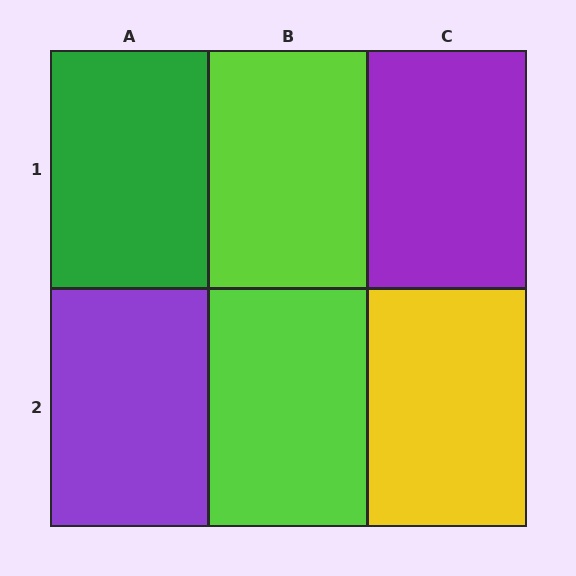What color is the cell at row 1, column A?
Green.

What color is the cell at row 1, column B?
Lime.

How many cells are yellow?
1 cell is yellow.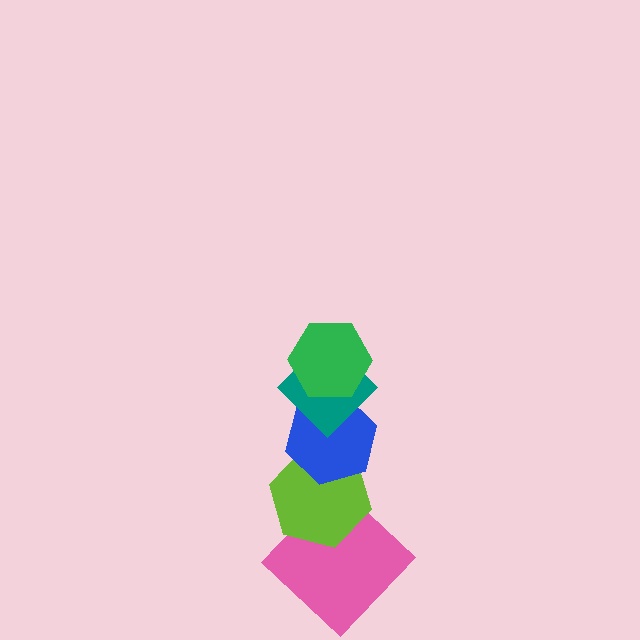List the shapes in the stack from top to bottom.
From top to bottom: the green hexagon, the teal diamond, the blue hexagon, the lime hexagon, the pink diamond.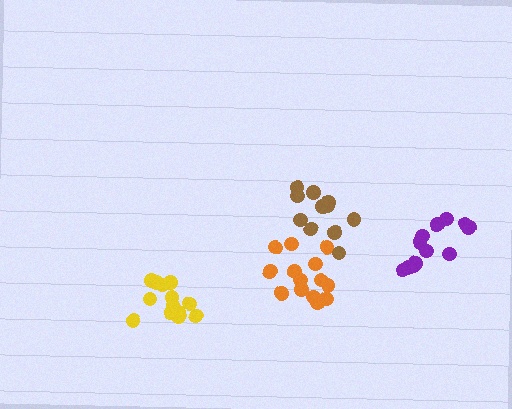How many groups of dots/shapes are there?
There are 4 groups.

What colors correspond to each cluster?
The clusters are colored: orange, purple, yellow, brown.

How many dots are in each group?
Group 1: 14 dots, Group 2: 12 dots, Group 3: 13 dots, Group 4: 11 dots (50 total).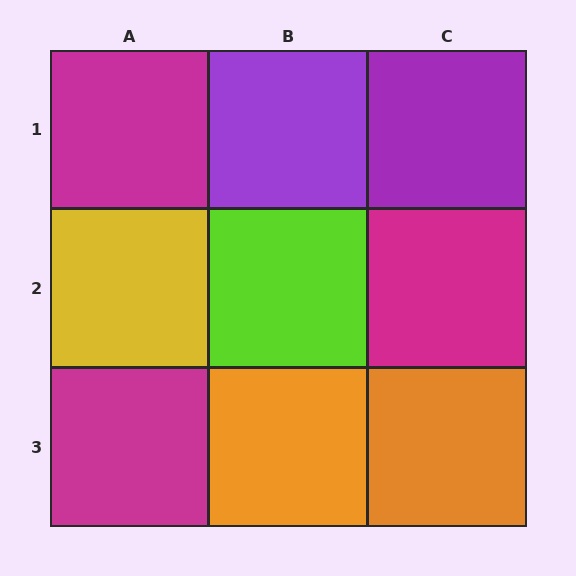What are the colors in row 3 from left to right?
Magenta, orange, orange.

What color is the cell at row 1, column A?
Magenta.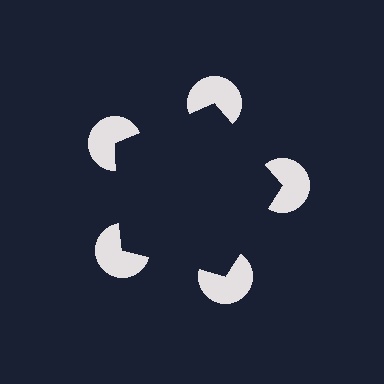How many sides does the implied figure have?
5 sides.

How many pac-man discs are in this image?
There are 5 — one at each vertex of the illusory pentagon.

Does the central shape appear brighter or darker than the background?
It typically appears slightly darker than the background, even though no actual brightness change is drawn.